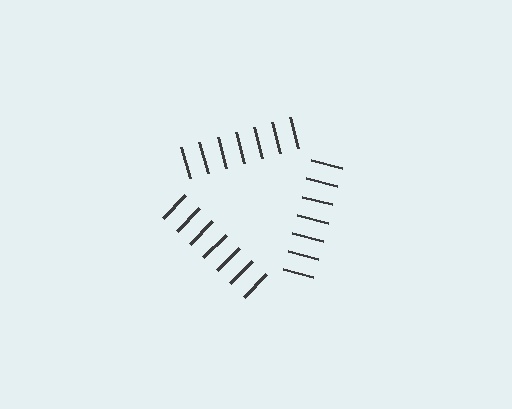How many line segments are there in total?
21 — 7 along each of the 3 edges.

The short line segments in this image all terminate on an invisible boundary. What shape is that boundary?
An illusory triangle — the line segments terminate on its edges but no continuous stroke is drawn.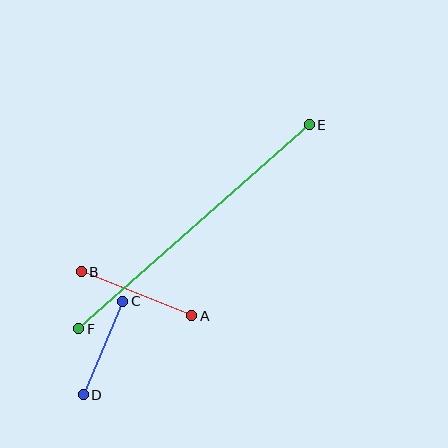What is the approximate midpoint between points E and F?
The midpoint is at approximately (194, 227) pixels.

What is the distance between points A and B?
The distance is approximately 119 pixels.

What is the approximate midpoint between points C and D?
The midpoint is at approximately (103, 348) pixels.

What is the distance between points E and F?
The distance is approximately 307 pixels.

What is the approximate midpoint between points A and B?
The midpoint is at approximately (137, 294) pixels.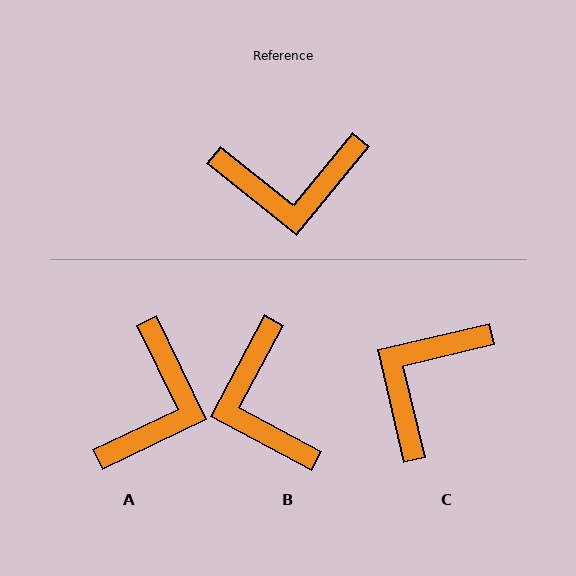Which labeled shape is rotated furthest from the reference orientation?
C, about 128 degrees away.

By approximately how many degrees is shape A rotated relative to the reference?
Approximately 65 degrees counter-clockwise.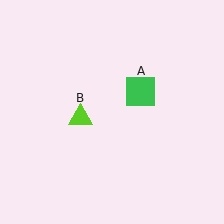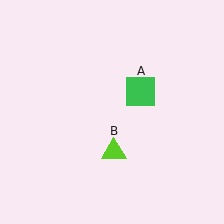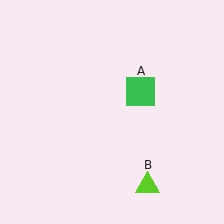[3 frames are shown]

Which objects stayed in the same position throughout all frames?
Green square (object A) remained stationary.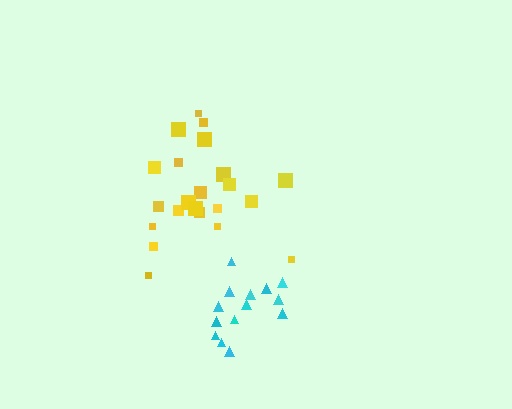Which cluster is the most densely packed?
Cyan.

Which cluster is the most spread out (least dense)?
Yellow.